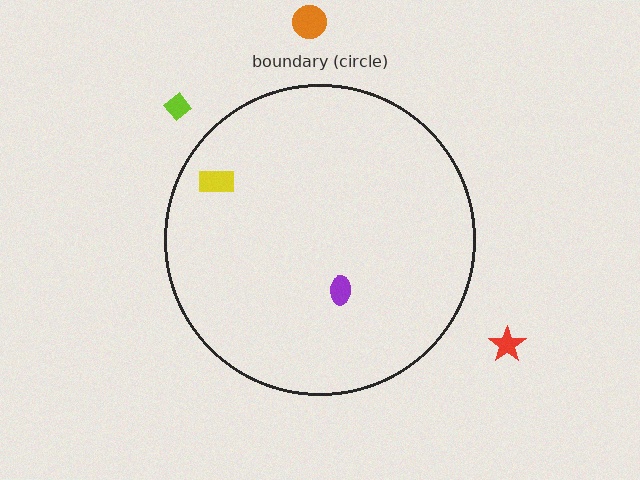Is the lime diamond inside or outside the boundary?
Outside.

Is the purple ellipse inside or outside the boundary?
Inside.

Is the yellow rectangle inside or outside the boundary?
Inside.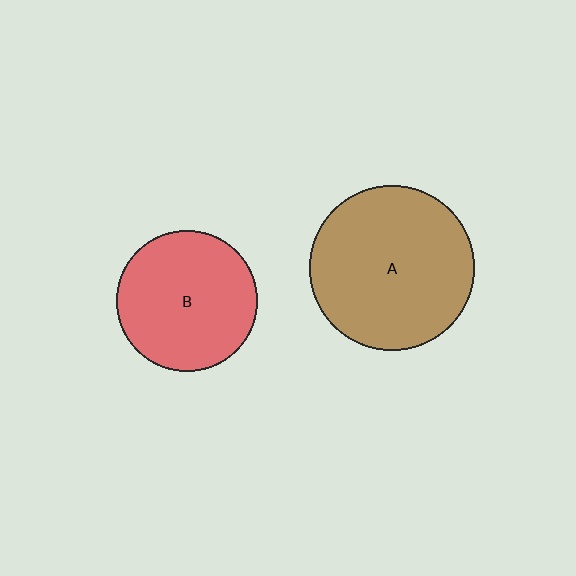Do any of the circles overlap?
No, none of the circles overlap.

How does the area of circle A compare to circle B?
Approximately 1.4 times.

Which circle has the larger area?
Circle A (brown).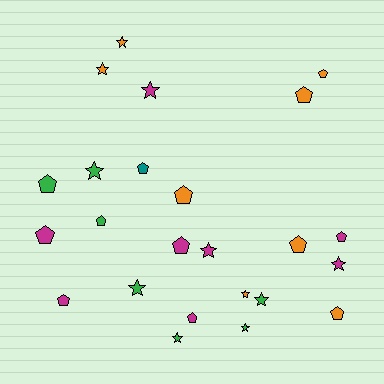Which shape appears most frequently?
Pentagon, with 13 objects.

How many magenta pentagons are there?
There are 5 magenta pentagons.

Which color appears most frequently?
Orange, with 8 objects.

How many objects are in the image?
There are 24 objects.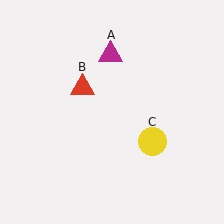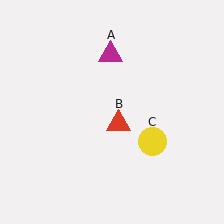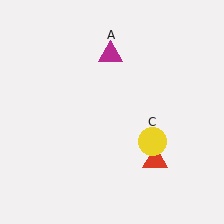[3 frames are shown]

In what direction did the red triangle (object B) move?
The red triangle (object B) moved down and to the right.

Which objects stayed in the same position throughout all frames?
Magenta triangle (object A) and yellow circle (object C) remained stationary.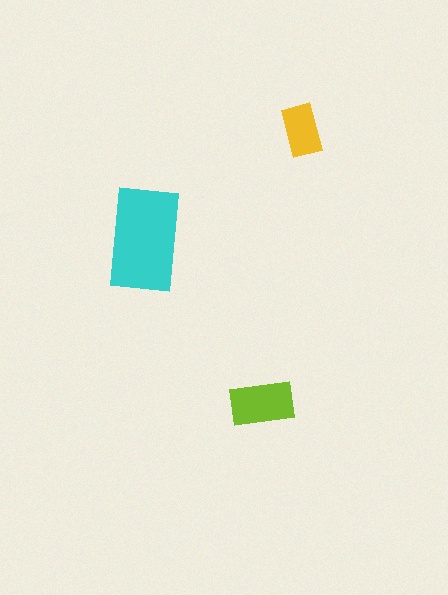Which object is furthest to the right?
The yellow rectangle is rightmost.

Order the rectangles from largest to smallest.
the cyan one, the lime one, the yellow one.